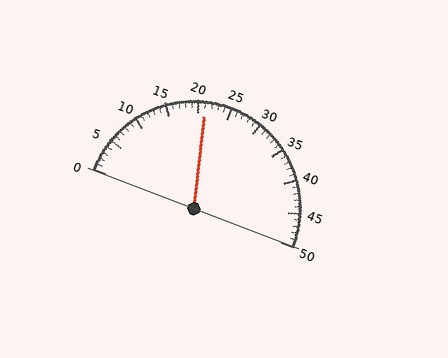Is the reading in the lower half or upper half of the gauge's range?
The reading is in the lower half of the range (0 to 50).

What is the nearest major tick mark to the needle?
The nearest major tick mark is 20.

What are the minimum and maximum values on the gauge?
The gauge ranges from 0 to 50.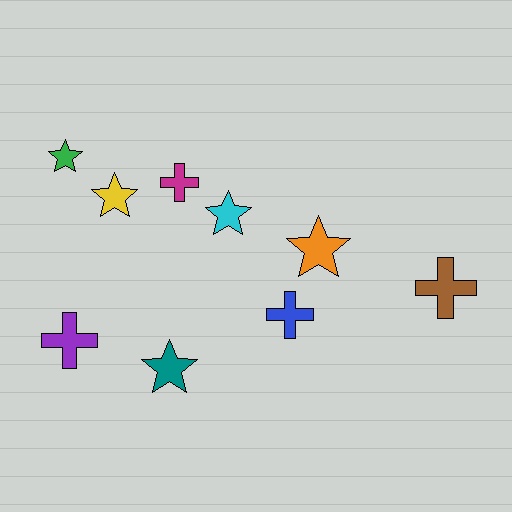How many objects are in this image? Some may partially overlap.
There are 9 objects.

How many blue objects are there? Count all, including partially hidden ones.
There is 1 blue object.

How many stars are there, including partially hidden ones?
There are 5 stars.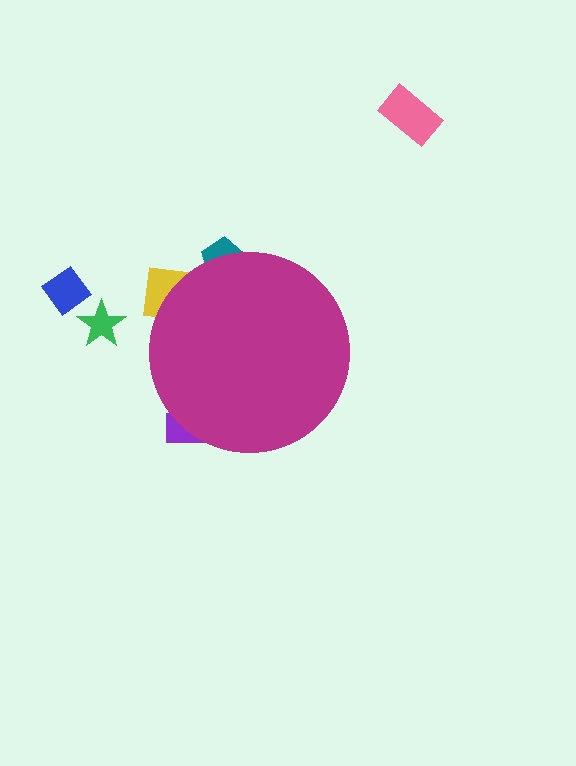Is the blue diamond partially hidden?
No, the blue diamond is fully visible.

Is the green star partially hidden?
No, the green star is fully visible.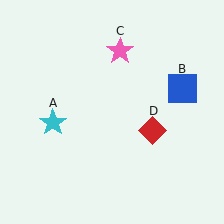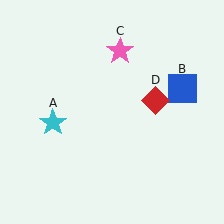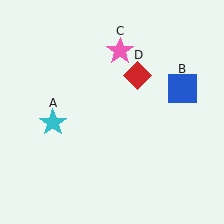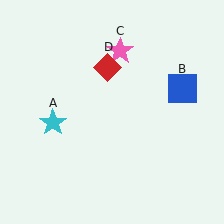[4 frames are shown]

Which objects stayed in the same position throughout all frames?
Cyan star (object A) and blue square (object B) and pink star (object C) remained stationary.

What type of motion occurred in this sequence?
The red diamond (object D) rotated counterclockwise around the center of the scene.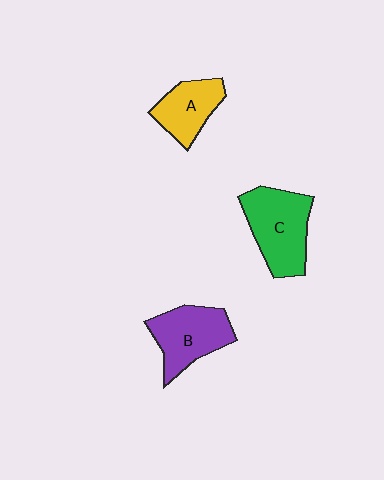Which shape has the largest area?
Shape C (green).